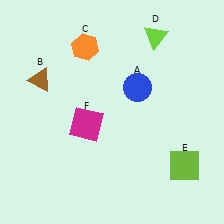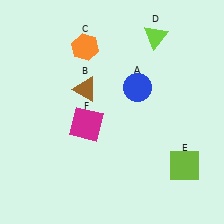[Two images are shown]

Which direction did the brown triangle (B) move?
The brown triangle (B) moved right.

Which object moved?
The brown triangle (B) moved right.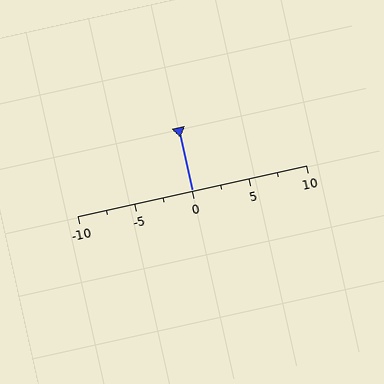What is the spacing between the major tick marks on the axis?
The major ticks are spaced 5 apart.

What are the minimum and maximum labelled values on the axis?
The axis runs from -10 to 10.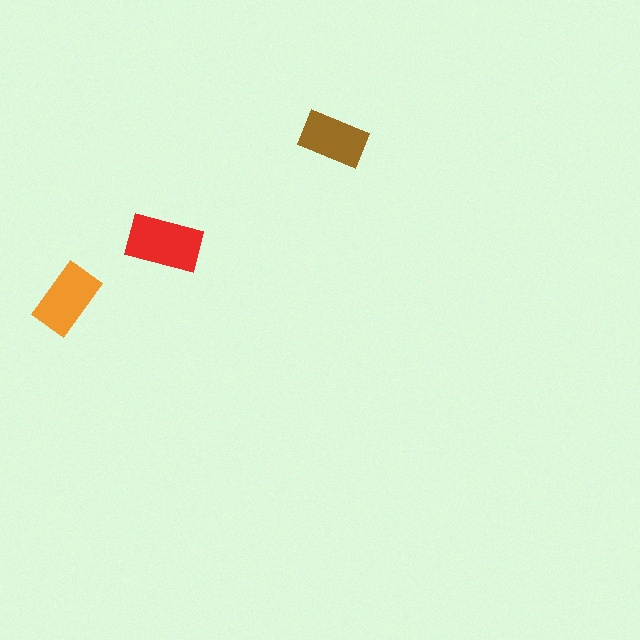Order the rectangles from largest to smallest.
the red one, the orange one, the brown one.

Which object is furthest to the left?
The orange rectangle is leftmost.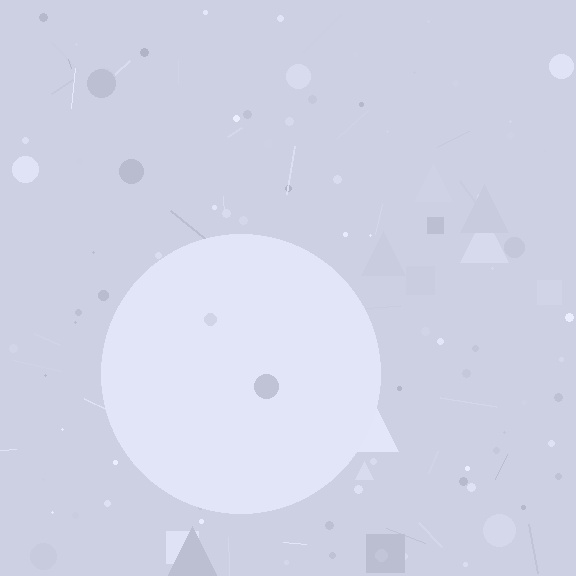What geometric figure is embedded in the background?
A circle is embedded in the background.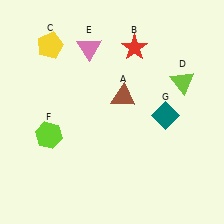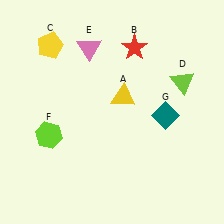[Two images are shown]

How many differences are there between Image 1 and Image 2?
There is 1 difference between the two images.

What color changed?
The triangle (A) changed from brown in Image 1 to yellow in Image 2.